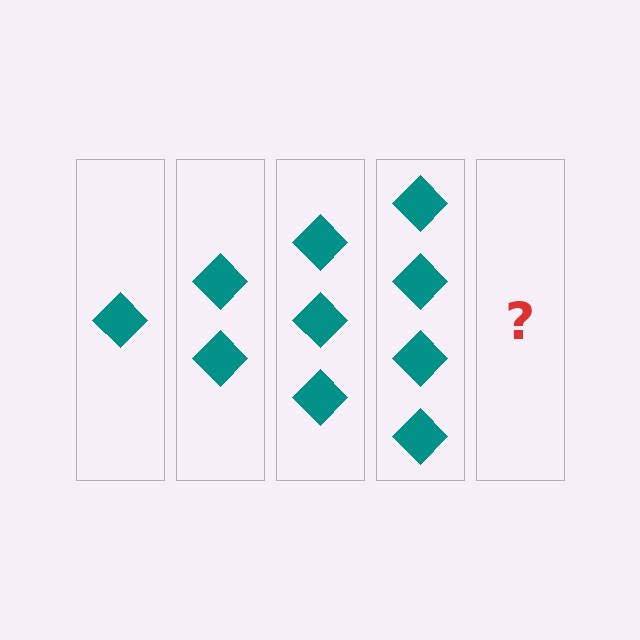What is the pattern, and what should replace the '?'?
The pattern is that each step adds one more diamond. The '?' should be 5 diamonds.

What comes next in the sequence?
The next element should be 5 diamonds.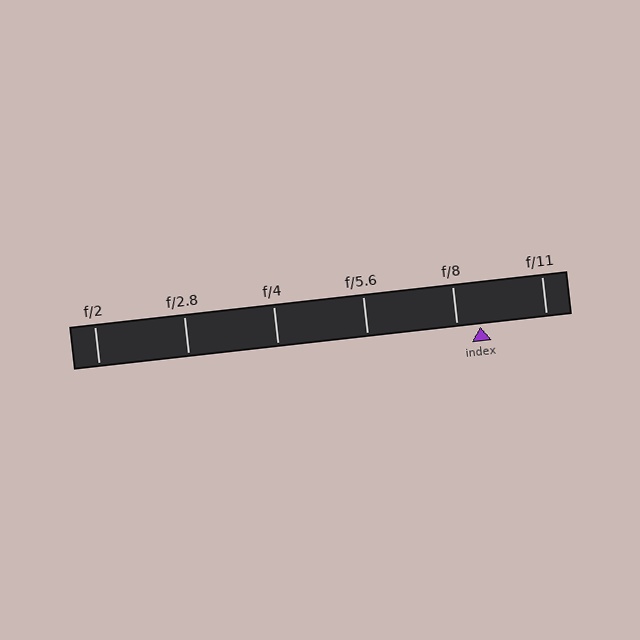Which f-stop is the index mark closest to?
The index mark is closest to f/8.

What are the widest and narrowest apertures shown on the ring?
The widest aperture shown is f/2 and the narrowest is f/11.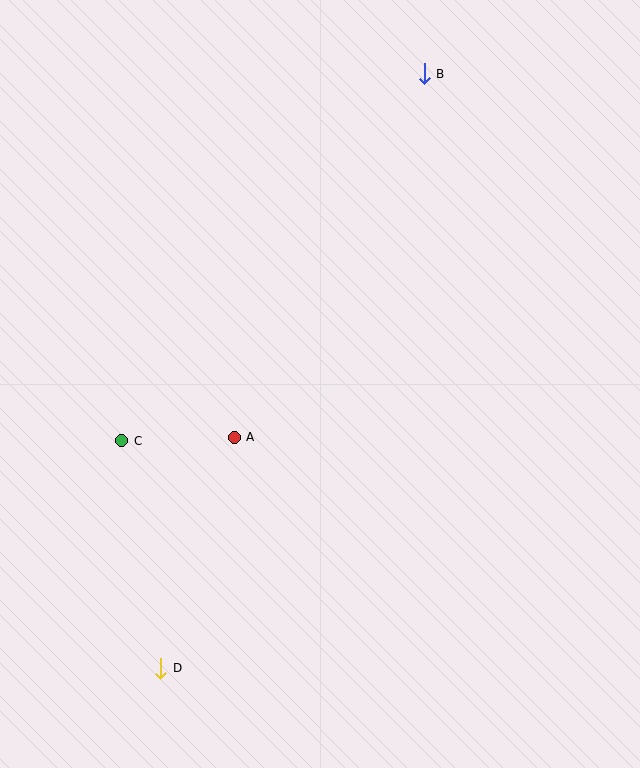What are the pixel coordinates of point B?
Point B is at (424, 74).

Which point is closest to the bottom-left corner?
Point D is closest to the bottom-left corner.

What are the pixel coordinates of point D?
Point D is at (161, 668).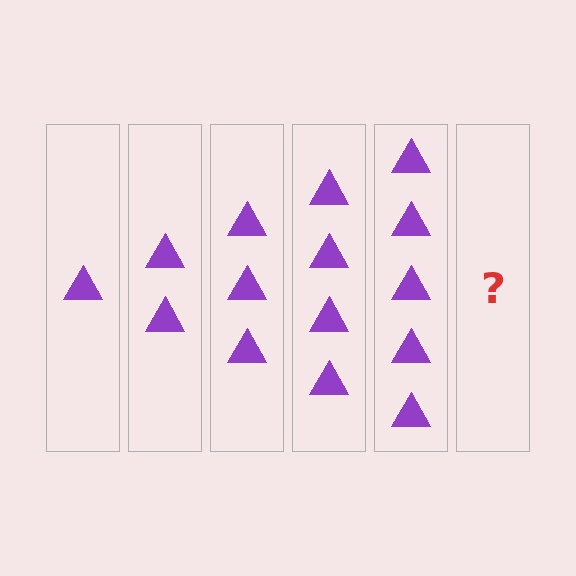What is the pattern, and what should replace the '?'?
The pattern is that each step adds one more triangle. The '?' should be 6 triangles.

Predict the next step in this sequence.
The next step is 6 triangles.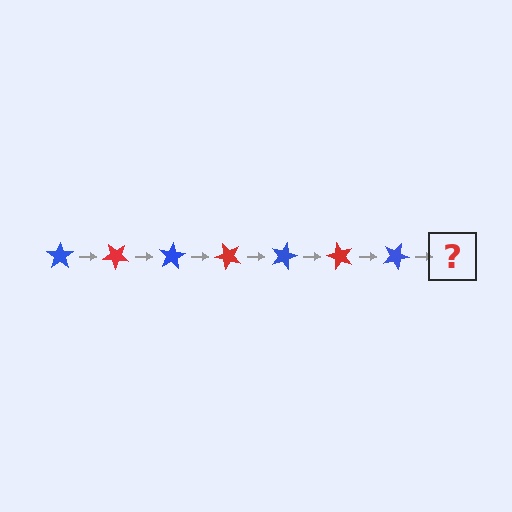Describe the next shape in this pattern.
It should be a red star, rotated 280 degrees from the start.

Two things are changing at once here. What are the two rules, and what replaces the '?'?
The two rules are that it rotates 40 degrees each step and the color cycles through blue and red. The '?' should be a red star, rotated 280 degrees from the start.